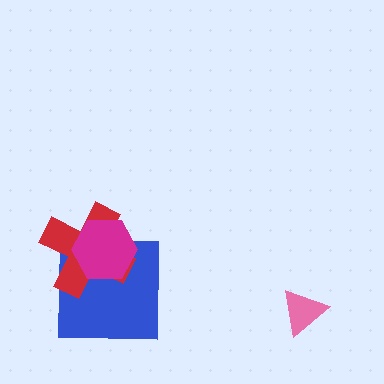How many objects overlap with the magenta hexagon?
2 objects overlap with the magenta hexagon.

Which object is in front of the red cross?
The magenta hexagon is in front of the red cross.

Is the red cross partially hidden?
Yes, it is partially covered by another shape.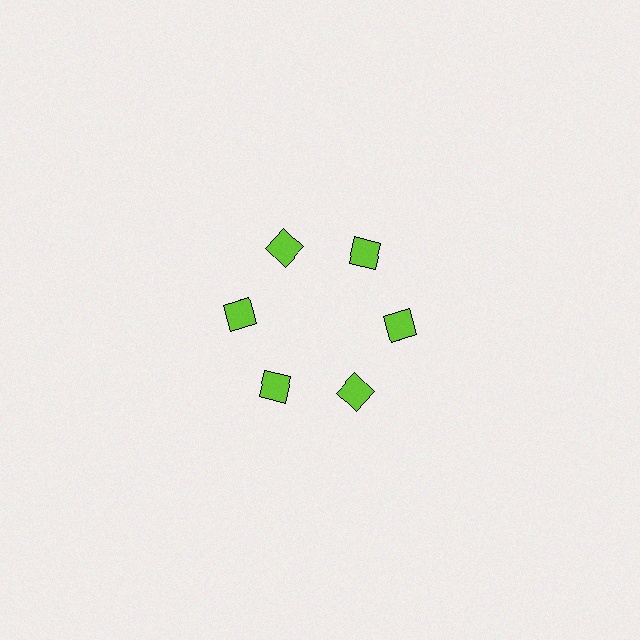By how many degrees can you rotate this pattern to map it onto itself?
The pattern maps onto itself every 60 degrees of rotation.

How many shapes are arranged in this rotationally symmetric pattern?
There are 6 shapes, arranged in 6 groups of 1.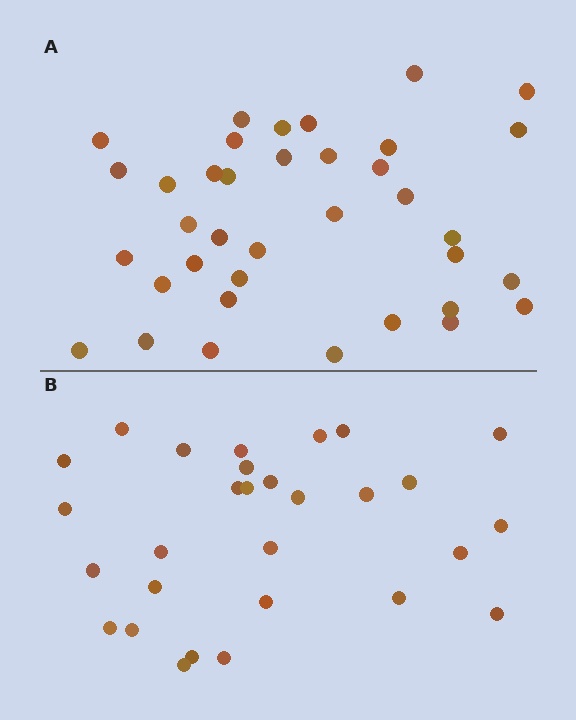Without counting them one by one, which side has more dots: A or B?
Region A (the top region) has more dots.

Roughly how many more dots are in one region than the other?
Region A has roughly 8 or so more dots than region B.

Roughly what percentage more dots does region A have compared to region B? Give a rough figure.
About 30% more.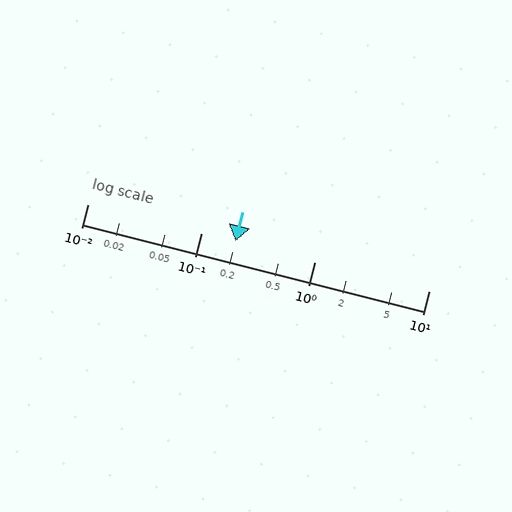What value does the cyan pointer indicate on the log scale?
The pointer indicates approximately 0.2.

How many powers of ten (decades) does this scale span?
The scale spans 3 decades, from 0.01 to 10.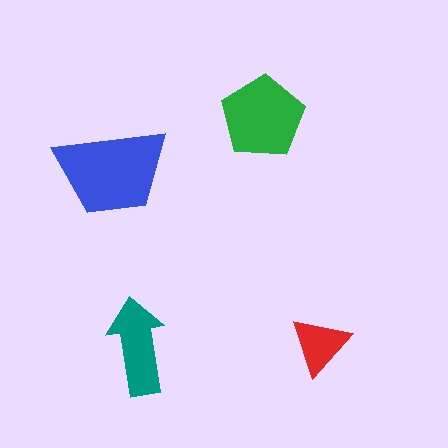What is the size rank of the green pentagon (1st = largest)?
2nd.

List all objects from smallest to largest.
The red triangle, the teal arrow, the green pentagon, the blue trapezoid.